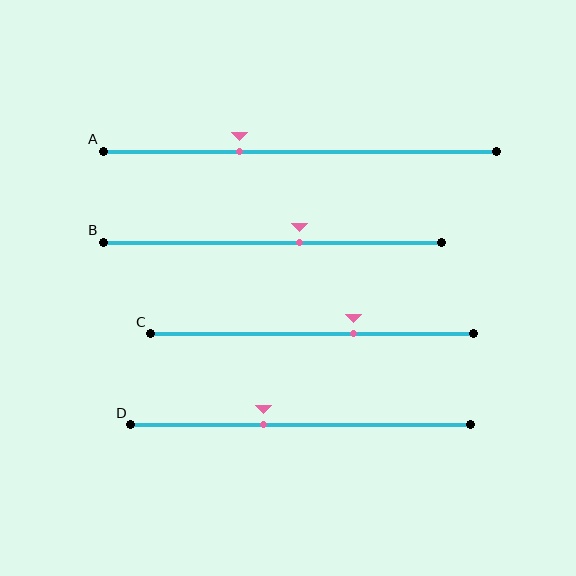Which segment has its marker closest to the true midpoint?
Segment B has its marker closest to the true midpoint.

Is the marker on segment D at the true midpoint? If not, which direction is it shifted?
No, the marker on segment D is shifted to the left by about 11% of the segment length.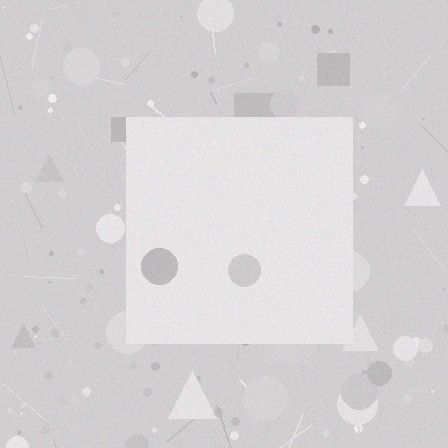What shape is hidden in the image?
A square is hidden in the image.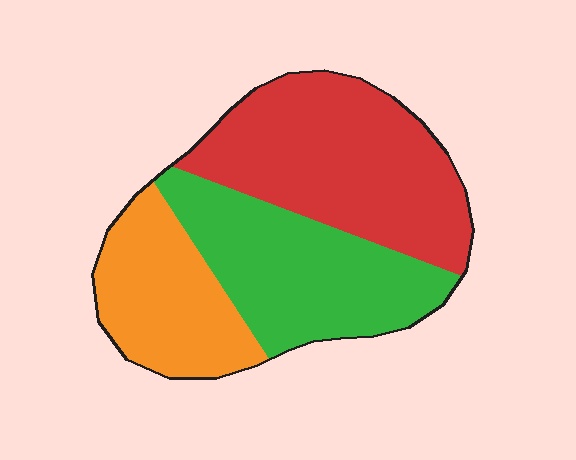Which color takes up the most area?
Red, at roughly 40%.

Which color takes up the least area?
Orange, at roughly 25%.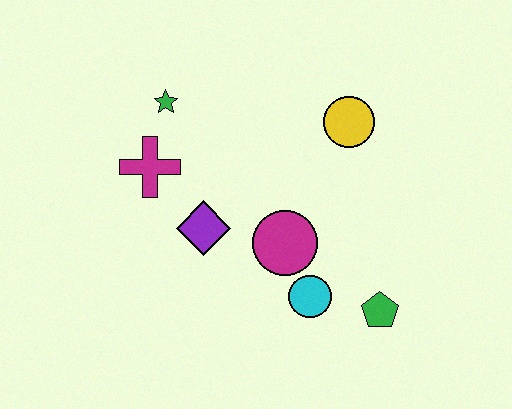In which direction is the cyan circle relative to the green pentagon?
The cyan circle is to the left of the green pentagon.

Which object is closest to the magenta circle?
The cyan circle is closest to the magenta circle.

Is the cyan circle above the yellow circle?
No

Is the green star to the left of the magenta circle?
Yes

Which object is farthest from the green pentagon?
The green star is farthest from the green pentagon.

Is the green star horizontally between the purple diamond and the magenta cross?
Yes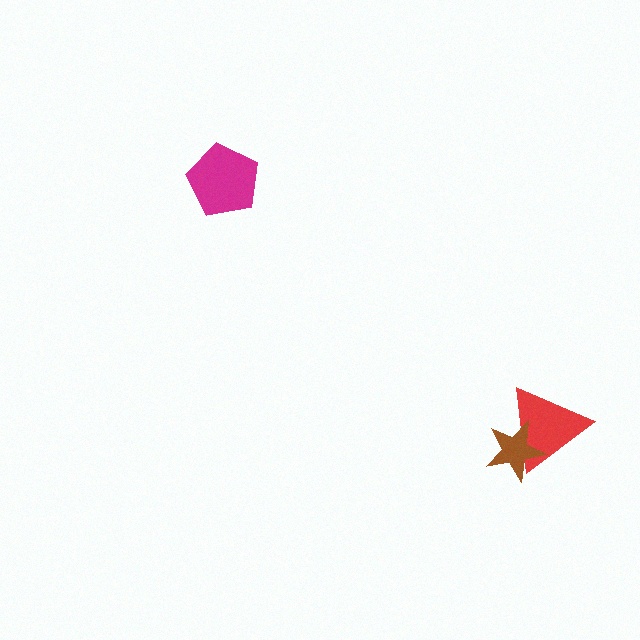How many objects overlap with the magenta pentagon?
0 objects overlap with the magenta pentagon.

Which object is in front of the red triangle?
The brown star is in front of the red triangle.